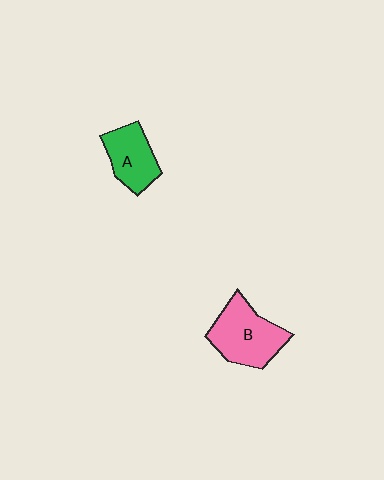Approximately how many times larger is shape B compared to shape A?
Approximately 1.4 times.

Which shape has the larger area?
Shape B (pink).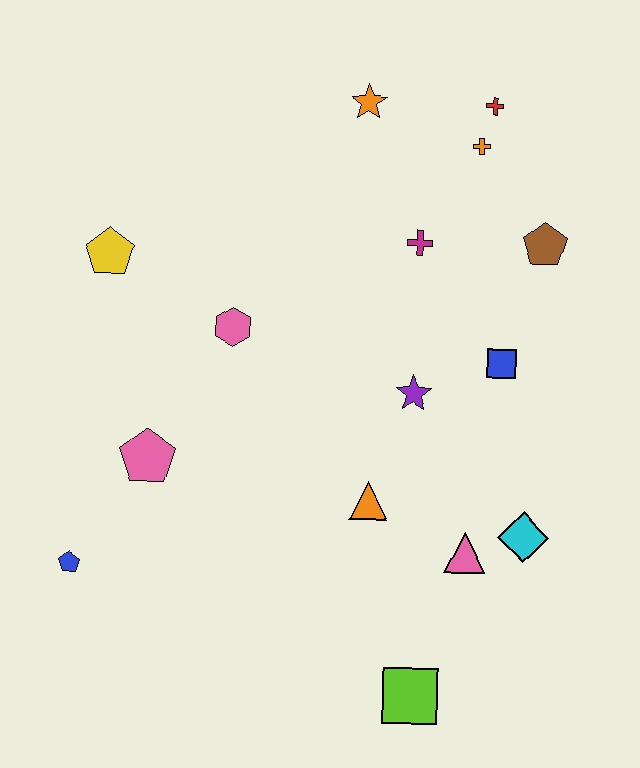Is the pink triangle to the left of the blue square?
Yes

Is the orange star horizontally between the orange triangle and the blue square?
No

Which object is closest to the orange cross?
The red cross is closest to the orange cross.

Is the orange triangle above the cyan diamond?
Yes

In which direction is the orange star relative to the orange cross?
The orange star is to the left of the orange cross.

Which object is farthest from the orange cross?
The blue pentagon is farthest from the orange cross.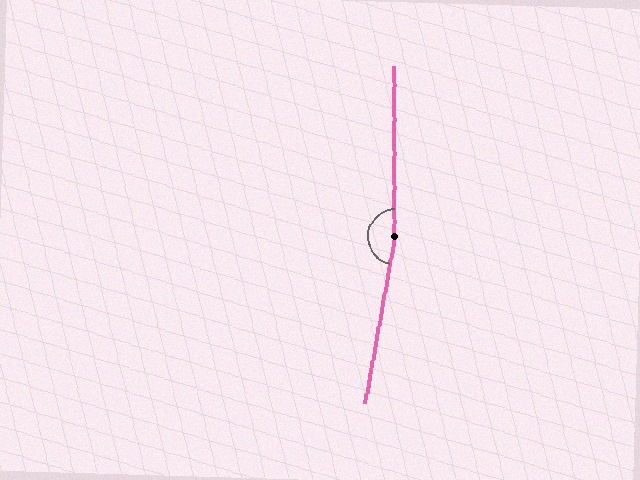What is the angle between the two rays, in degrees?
Approximately 170 degrees.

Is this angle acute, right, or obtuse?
It is obtuse.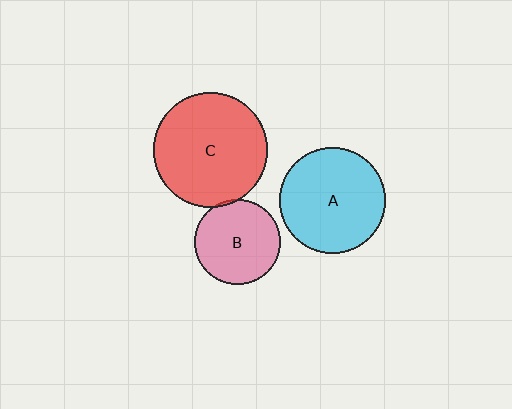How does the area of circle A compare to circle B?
Approximately 1.6 times.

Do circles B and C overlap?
Yes.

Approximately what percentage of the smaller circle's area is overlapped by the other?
Approximately 5%.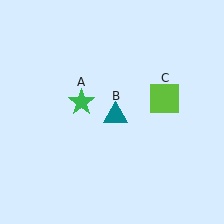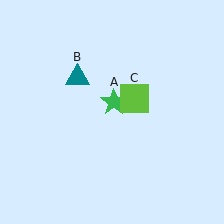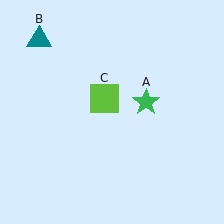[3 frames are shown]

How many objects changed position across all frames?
3 objects changed position: green star (object A), teal triangle (object B), lime square (object C).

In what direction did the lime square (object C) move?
The lime square (object C) moved left.